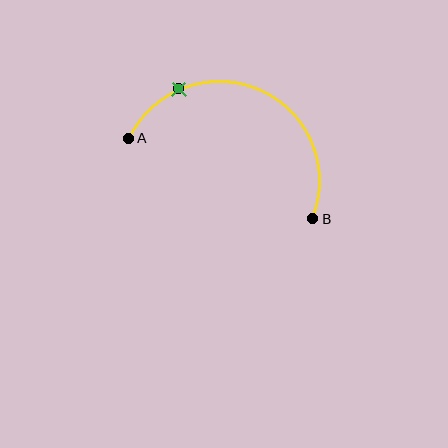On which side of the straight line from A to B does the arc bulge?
The arc bulges above the straight line connecting A and B.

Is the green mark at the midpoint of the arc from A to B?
No. The green mark lies on the arc but is closer to endpoint A. The arc midpoint would be at the point on the curve equidistant along the arc from both A and B.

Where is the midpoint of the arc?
The arc midpoint is the point on the curve farthest from the straight line joining A and B. It sits above that line.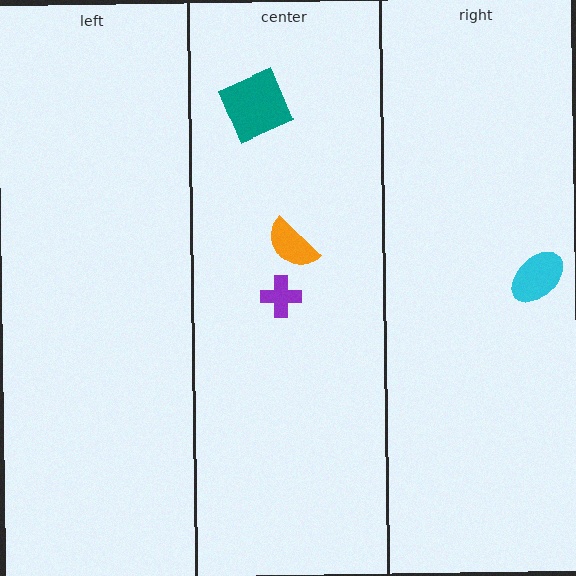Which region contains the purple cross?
The center region.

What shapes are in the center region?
The purple cross, the teal square, the orange semicircle.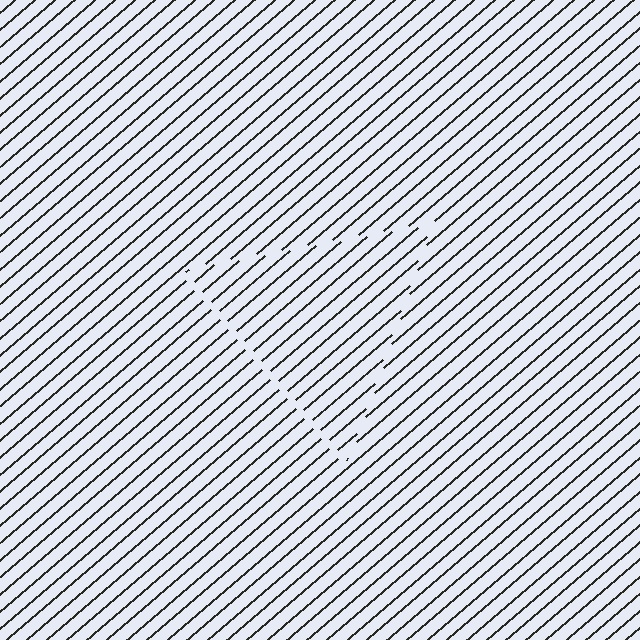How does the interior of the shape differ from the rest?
The interior of the shape contains the same grating, shifted by half a period — the contour is defined by the phase discontinuity where line-ends from the inner and outer gratings abut.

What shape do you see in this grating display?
An illusory triangle. The interior of the shape contains the same grating, shifted by half a period — the contour is defined by the phase discontinuity where line-ends from the inner and outer gratings abut.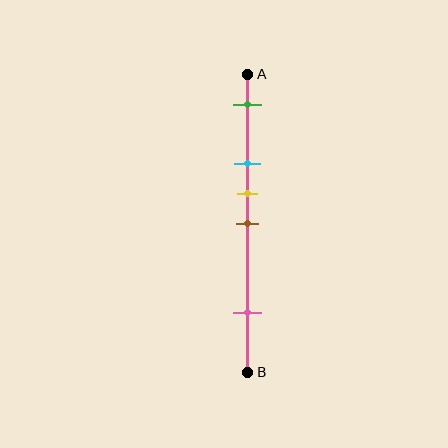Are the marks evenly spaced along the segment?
No, the marks are not evenly spaced.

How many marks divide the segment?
There are 5 marks dividing the segment.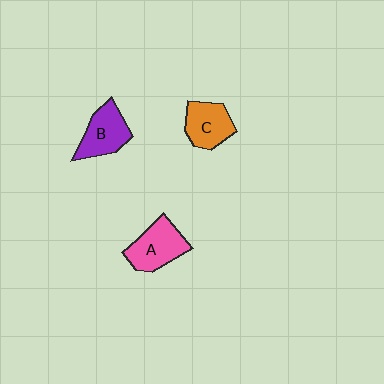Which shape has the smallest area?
Shape C (orange).